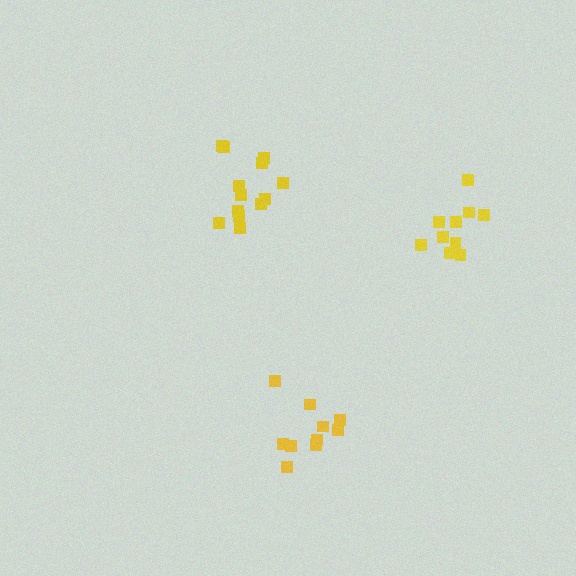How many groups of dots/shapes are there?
There are 3 groups.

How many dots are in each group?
Group 1: 13 dots, Group 2: 10 dots, Group 3: 10 dots (33 total).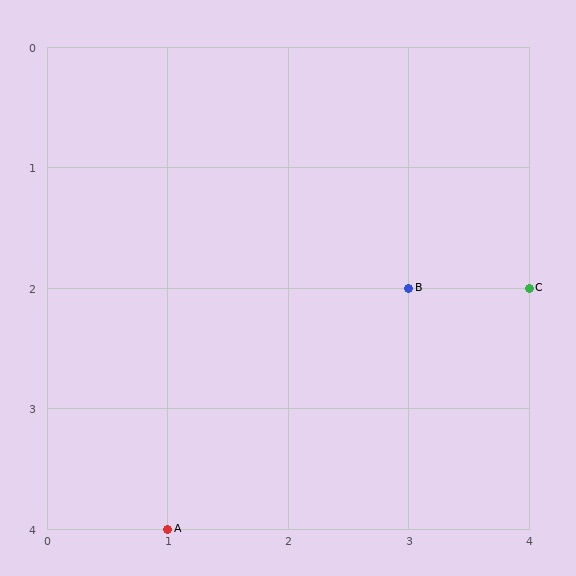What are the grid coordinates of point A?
Point A is at grid coordinates (1, 4).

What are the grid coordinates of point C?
Point C is at grid coordinates (4, 2).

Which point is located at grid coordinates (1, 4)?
Point A is at (1, 4).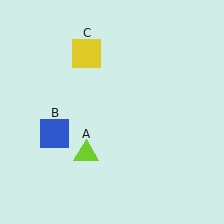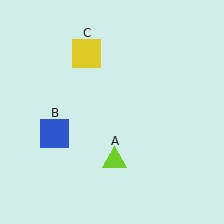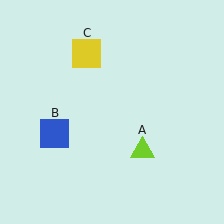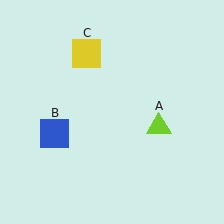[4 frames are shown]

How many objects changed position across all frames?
1 object changed position: lime triangle (object A).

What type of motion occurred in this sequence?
The lime triangle (object A) rotated counterclockwise around the center of the scene.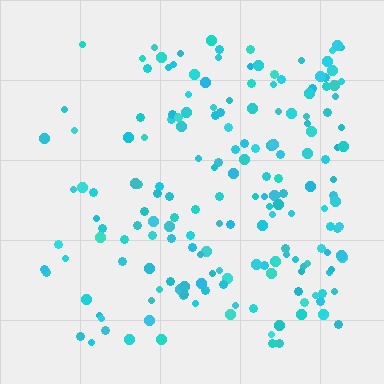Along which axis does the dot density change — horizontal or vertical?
Horizontal.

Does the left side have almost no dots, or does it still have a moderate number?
Still a moderate number, just noticeably fewer than the right.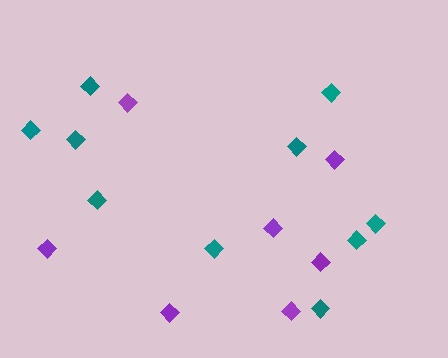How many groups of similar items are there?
There are 2 groups: one group of purple diamonds (7) and one group of teal diamonds (10).